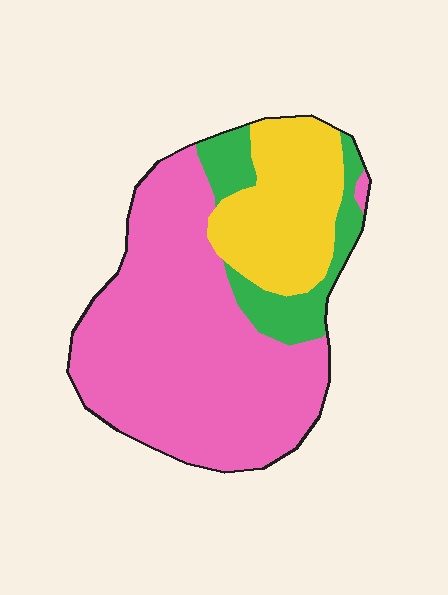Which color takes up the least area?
Green, at roughly 15%.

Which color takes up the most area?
Pink, at roughly 65%.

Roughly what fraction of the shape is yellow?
Yellow takes up less than a quarter of the shape.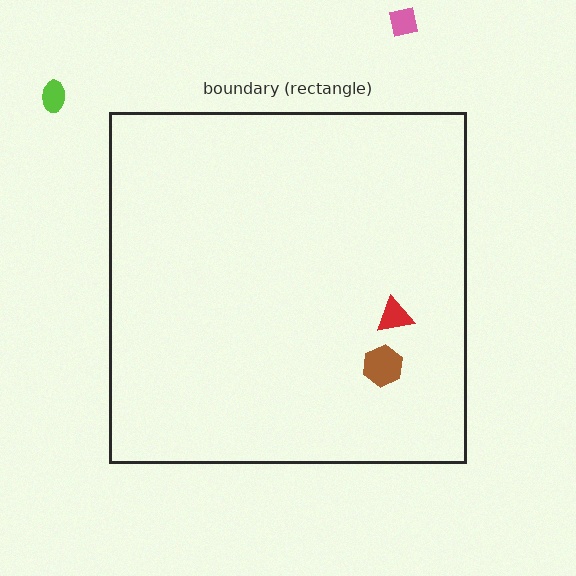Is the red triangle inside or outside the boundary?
Inside.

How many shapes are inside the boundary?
2 inside, 2 outside.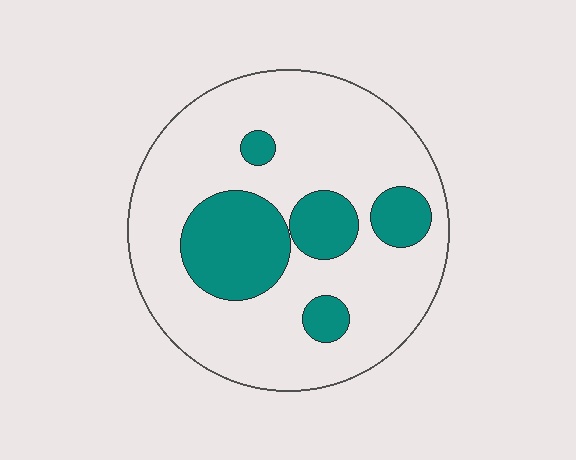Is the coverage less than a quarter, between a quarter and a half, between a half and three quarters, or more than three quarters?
Less than a quarter.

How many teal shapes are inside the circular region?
5.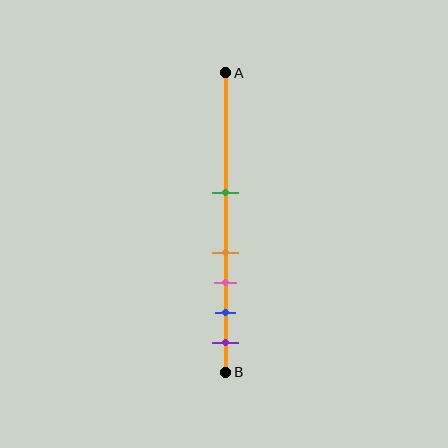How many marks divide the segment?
There are 5 marks dividing the segment.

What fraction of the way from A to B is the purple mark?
The purple mark is approximately 90% (0.9) of the way from A to B.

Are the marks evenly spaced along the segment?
No, the marks are not evenly spaced.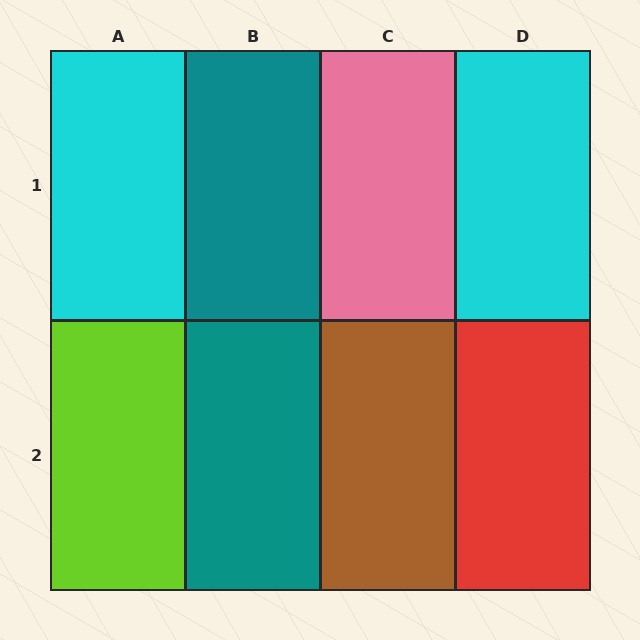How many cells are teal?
2 cells are teal.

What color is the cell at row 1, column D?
Cyan.